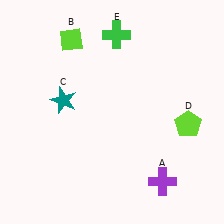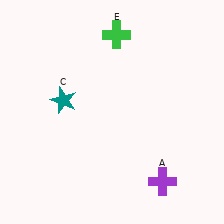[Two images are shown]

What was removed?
The lime diamond (B), the lime pentagon (D) were removed in Image 2.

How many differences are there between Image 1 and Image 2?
There are 2 differences between the two images.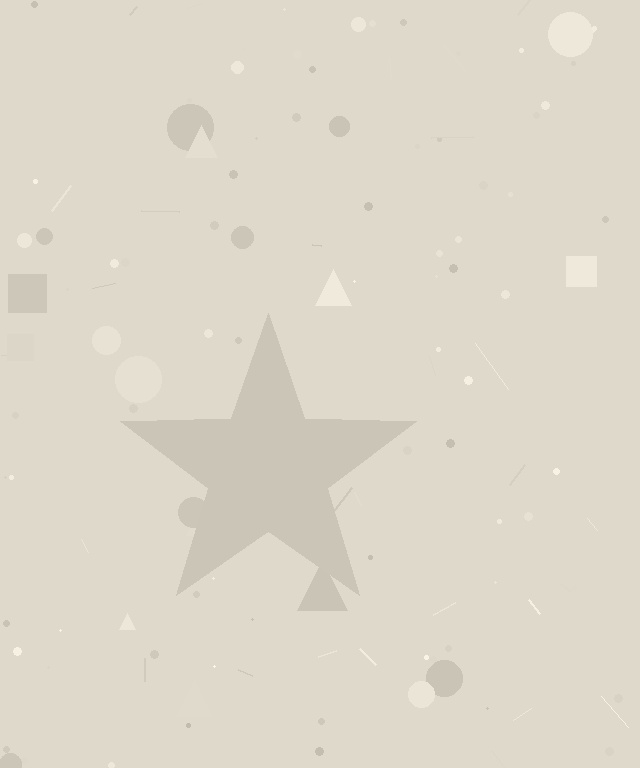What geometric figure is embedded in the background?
A star is embedded in the background.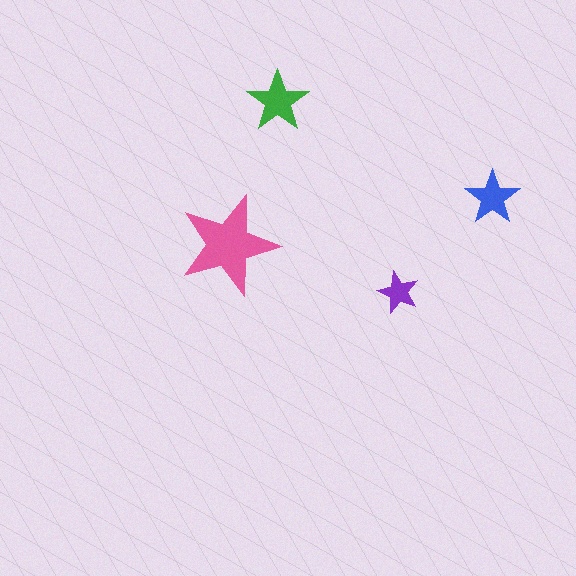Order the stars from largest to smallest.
the pink one, the green one, the blue one, the purple one.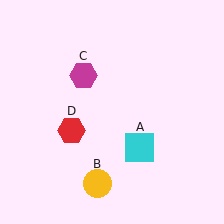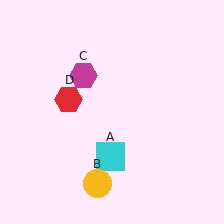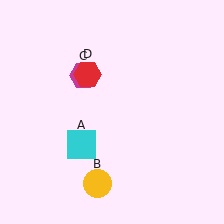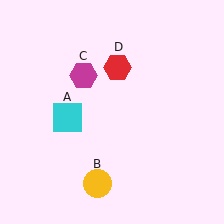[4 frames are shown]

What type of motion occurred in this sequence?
The cyan square (object A), red hexagon (object D) rotated clockwise around the center of the scene.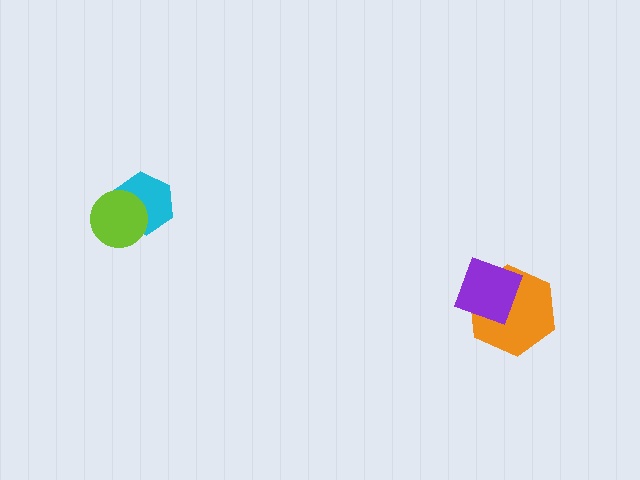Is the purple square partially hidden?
No, no other shape covers it.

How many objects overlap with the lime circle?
1 object overlaps with the lime circle.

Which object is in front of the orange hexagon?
The purple square is in front of the orange hexagon.